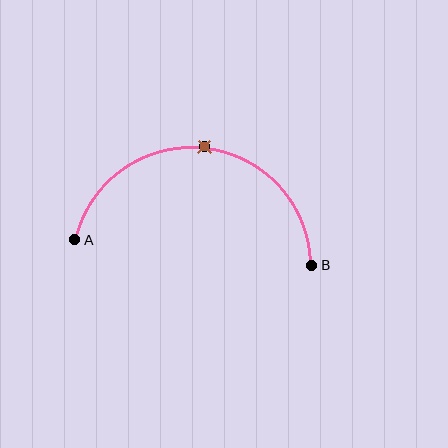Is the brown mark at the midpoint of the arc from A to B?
Yes. The brown mark lies on the arc at equal arc-length from both A and B — it is the arc midpoint.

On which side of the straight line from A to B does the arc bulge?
The arc bulges above the straight line connecting A and B.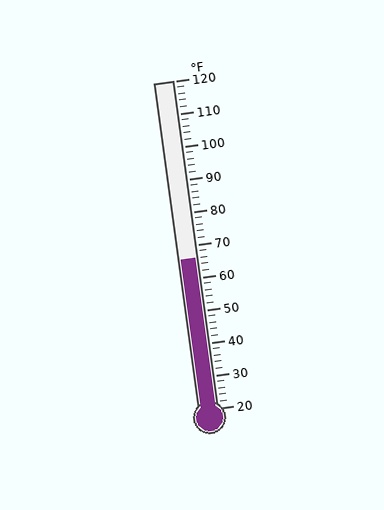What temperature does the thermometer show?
The thermometer shows approximately 66°F.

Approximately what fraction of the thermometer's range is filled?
The thermometer is filled to approximately 45% of its range.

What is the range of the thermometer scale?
The thermometer scale ranges from 20°F to 120°F.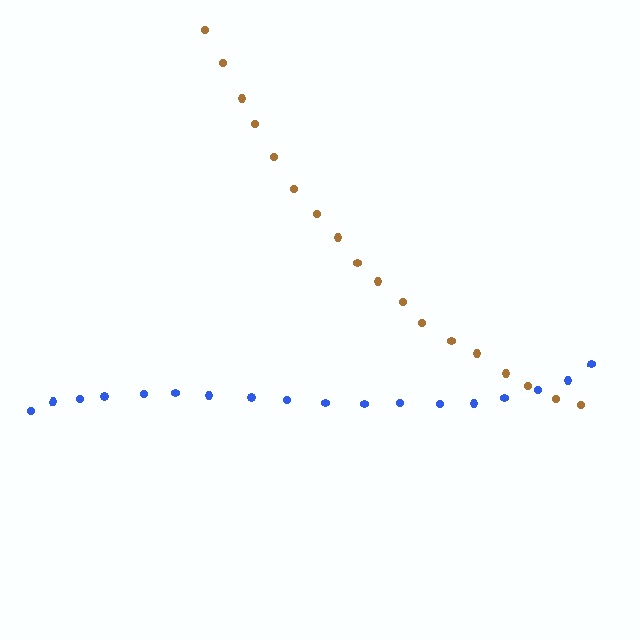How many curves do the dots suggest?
There are 2 distinct paths.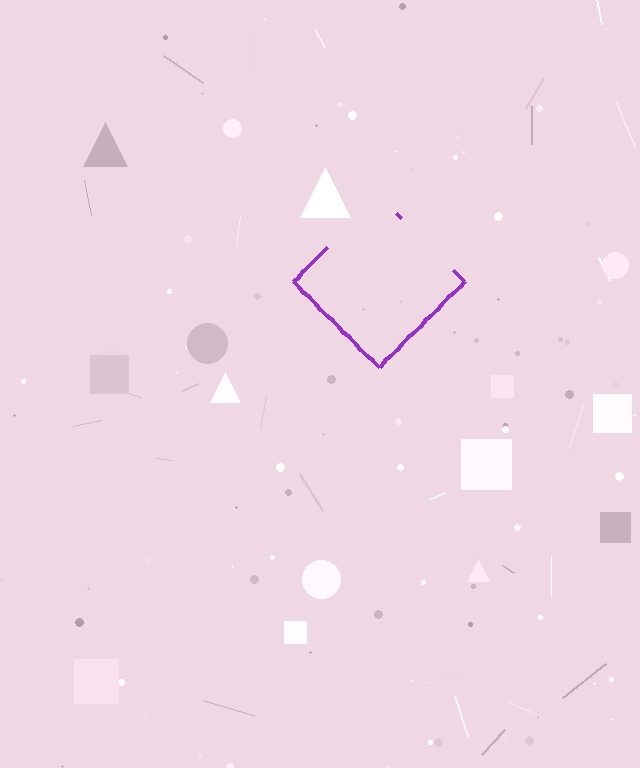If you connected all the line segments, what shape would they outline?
They would outline a diamond.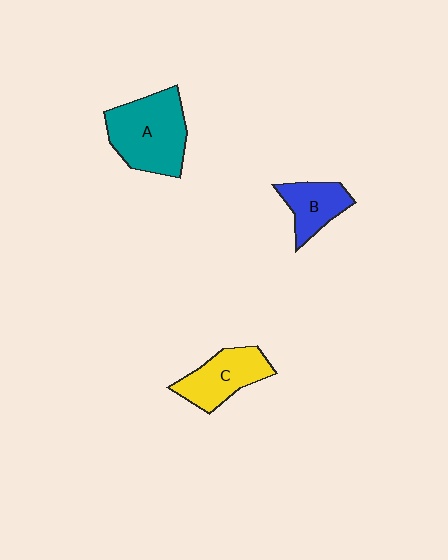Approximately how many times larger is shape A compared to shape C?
Approximately 1.4 times.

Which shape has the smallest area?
Shape B (blue).